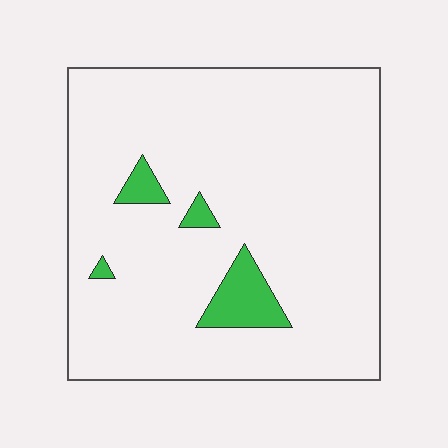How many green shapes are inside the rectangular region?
4.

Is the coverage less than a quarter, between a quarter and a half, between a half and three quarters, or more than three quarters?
Less than a quarter.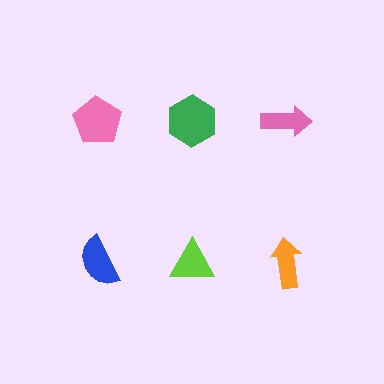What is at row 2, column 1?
A blue semicircle.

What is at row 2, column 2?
A lime triangle.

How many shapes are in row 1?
3 shapes.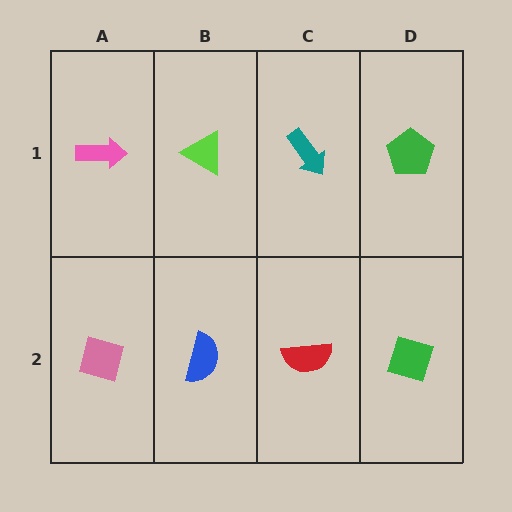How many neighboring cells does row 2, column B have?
3.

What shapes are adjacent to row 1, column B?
A blue semicircle (row 2, column B), a pink arrow (row 1, column A), a teal arrow (row 1, column C).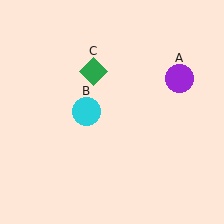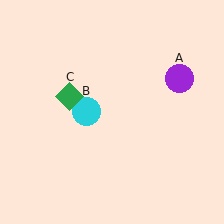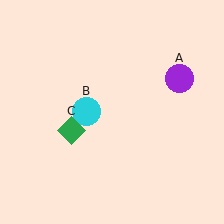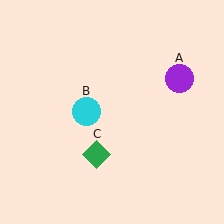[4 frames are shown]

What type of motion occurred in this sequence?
The green diamond (object C) rotated counterclockwise around the center of the scene.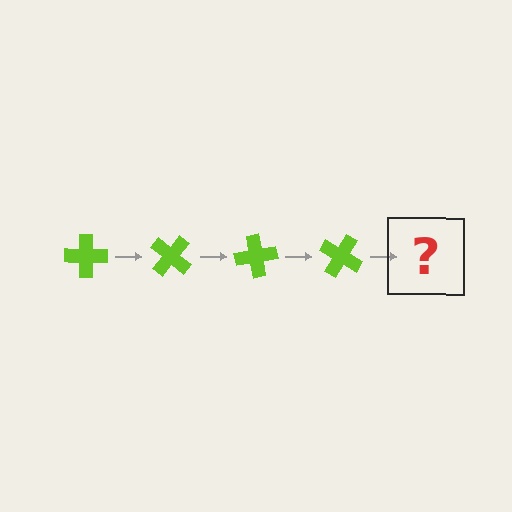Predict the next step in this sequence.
The next step is a lime cross rotated 160 degrees.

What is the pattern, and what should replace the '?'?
The pattern is that the cross rotates 40 degrees each step. The '?' should be a lime cross rotated 160 degrees.